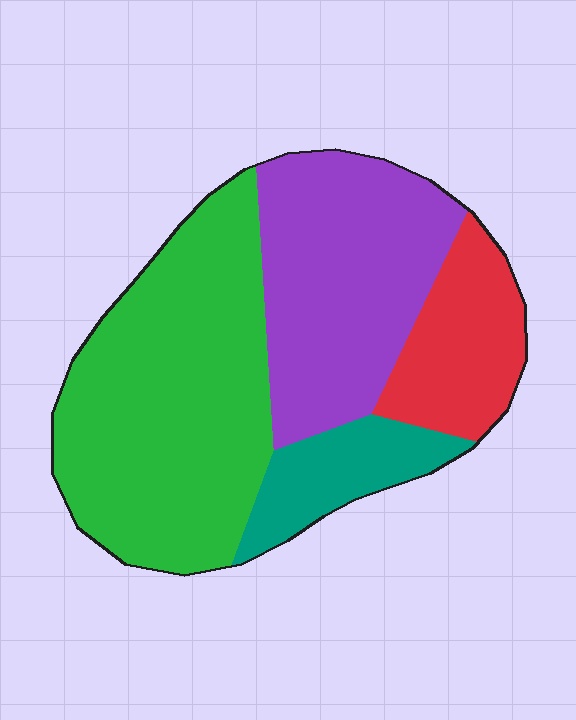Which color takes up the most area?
Green, at roughly 45%.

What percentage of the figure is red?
Red takes up about one sixth (1/6) of the figure.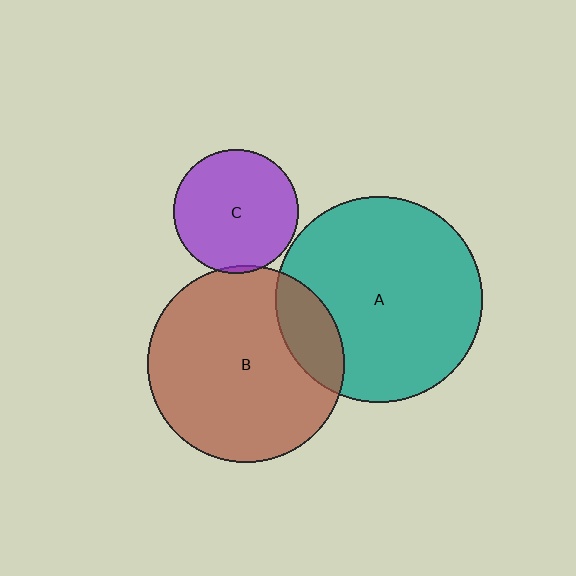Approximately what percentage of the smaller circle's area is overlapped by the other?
Approximately 15%.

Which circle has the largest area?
Circle A (teal).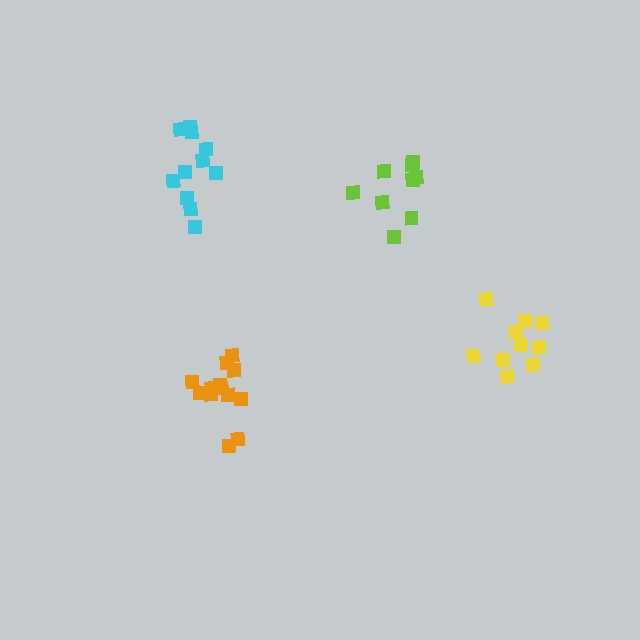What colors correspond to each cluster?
The clusters are colored: lime, orange, yellow, cyan.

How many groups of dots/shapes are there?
There are 4 groups.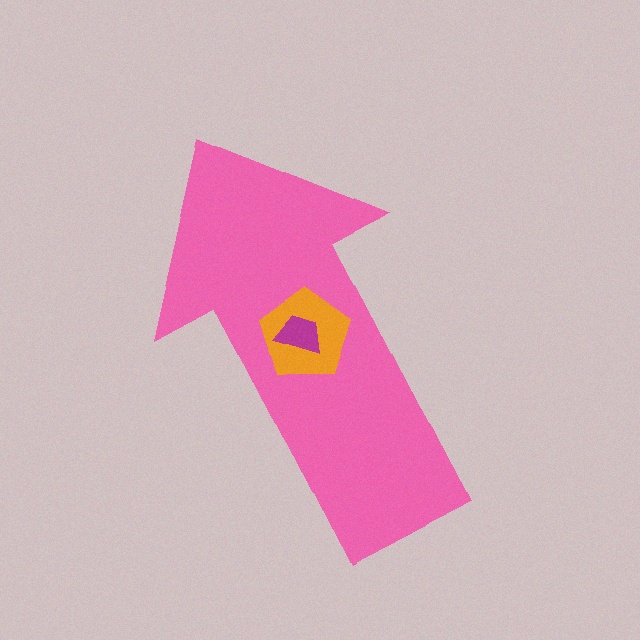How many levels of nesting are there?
3.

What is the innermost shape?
The magenta trapezoid.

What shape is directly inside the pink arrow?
The orange pentagon.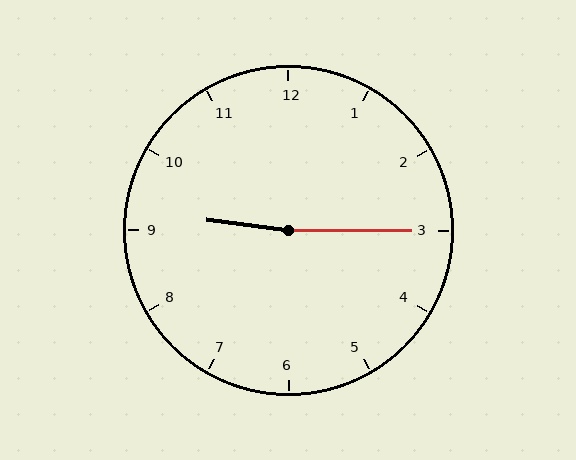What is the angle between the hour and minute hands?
Approximately 172 degrees.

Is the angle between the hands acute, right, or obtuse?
It is obtuse.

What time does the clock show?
9:15.